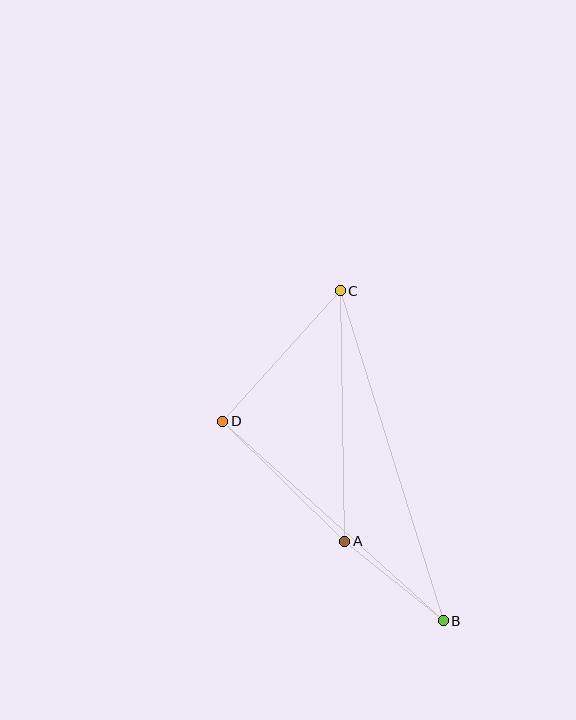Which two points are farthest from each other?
Points B and C are farthest from each other.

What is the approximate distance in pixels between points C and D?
The distance between C and D is approximately 176 pixels.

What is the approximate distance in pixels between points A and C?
The distance between A and C is approximately 250 pixels.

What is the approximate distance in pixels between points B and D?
The distance between B and D is approximately 298 pixels.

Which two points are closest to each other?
Points A and B are closest to each other.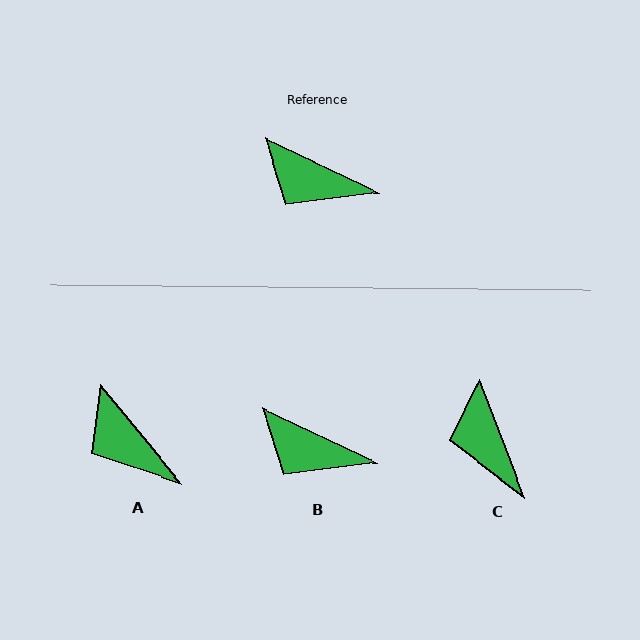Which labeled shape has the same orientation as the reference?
B.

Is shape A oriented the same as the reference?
No, it is off by about 25 degrees.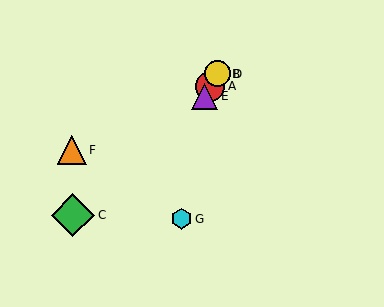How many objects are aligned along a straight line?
4 objects (A, B, D, E) are aligned along a straight line.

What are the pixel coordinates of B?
Object B is at (217, 74).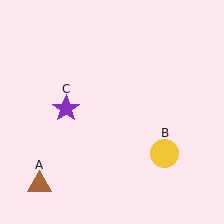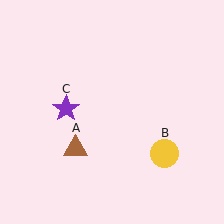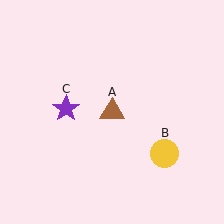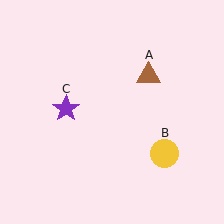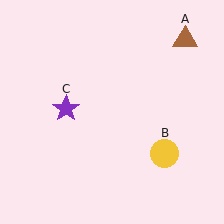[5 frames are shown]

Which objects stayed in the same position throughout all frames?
Yellow circle (object B) and purple star (object C) remained stationary.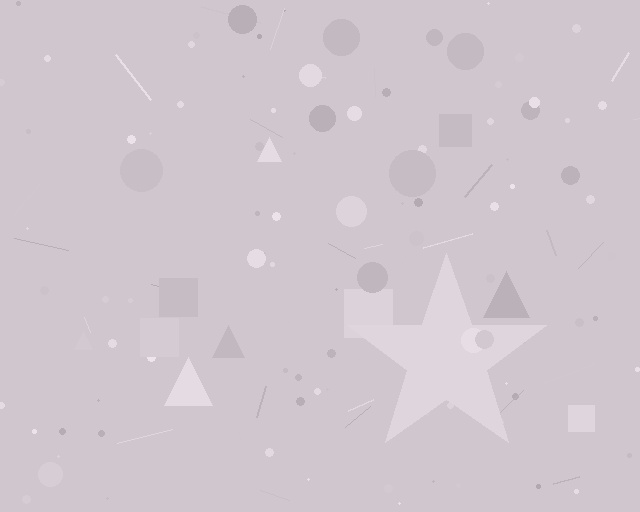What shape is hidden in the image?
A star is hidden in the image.